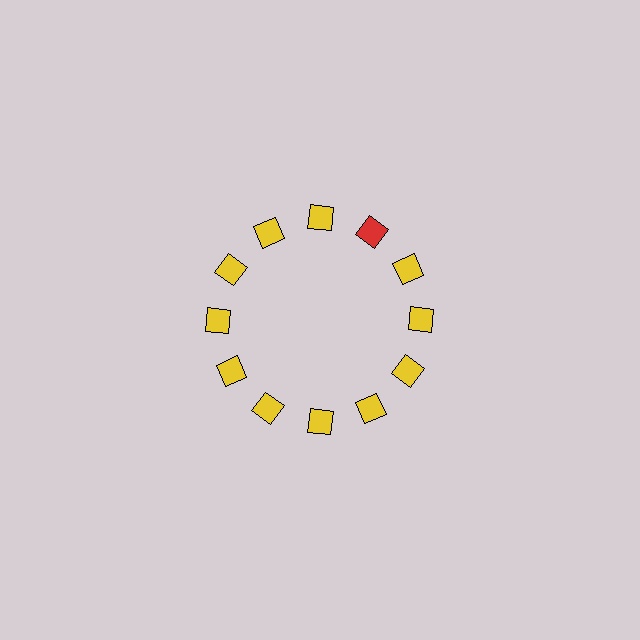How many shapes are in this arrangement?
There are 12 shapes arranged in a ring pattern.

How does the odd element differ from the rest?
It has a different color: red instead of yellow.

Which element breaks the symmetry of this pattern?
The red square at roughly the 1 o'clock position breaks the symmetry. All other shapes are yellow squares.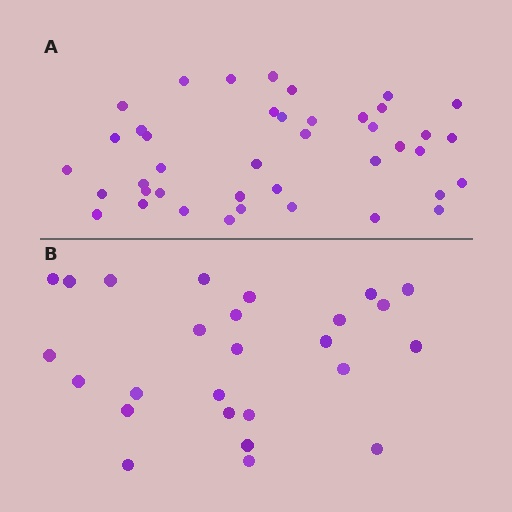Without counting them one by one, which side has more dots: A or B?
Region A (the top region) has more dots.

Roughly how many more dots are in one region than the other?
Region A has approximately 15 more dots than region B.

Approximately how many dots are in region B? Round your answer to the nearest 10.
About 30 dots. (The exact count is 26, which rounds to 30.)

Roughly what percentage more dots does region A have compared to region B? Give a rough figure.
About 60% more.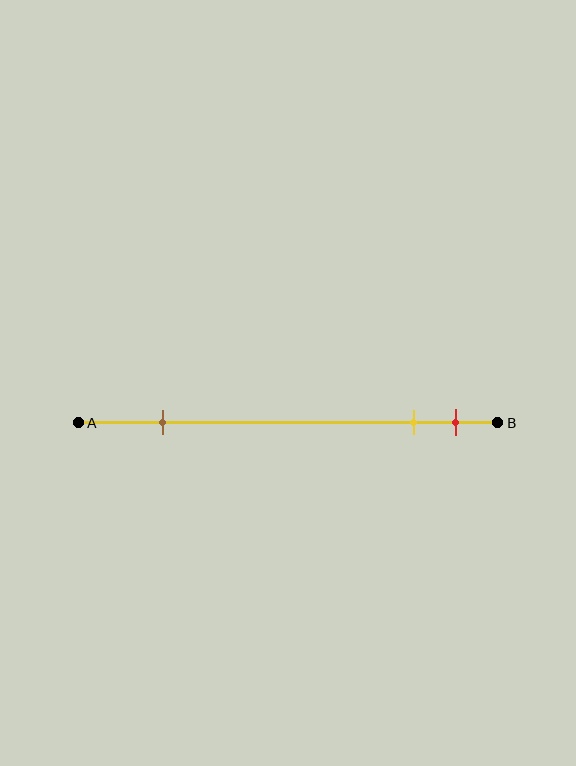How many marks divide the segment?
There are 3 marks dividing the segment.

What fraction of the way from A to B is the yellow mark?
The yellow mark is approximately 80% (0.8) of the way from A to B.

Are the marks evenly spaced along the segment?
No, the marks are not evenly spaced.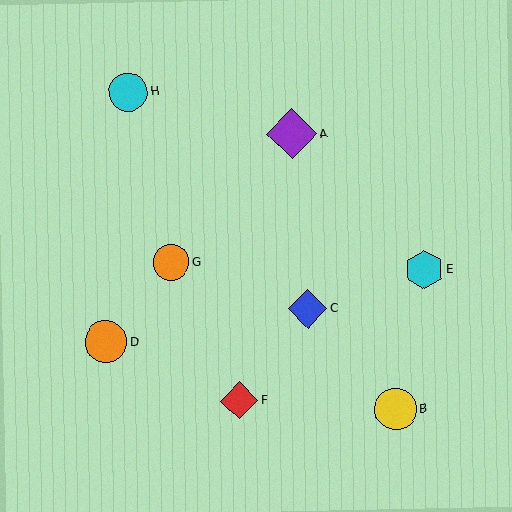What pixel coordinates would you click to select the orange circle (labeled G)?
Click at (171, 262) to select the orange circle G.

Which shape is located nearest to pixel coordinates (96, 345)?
The orange circle (labeled D) at (106, 342) is nearest to that location.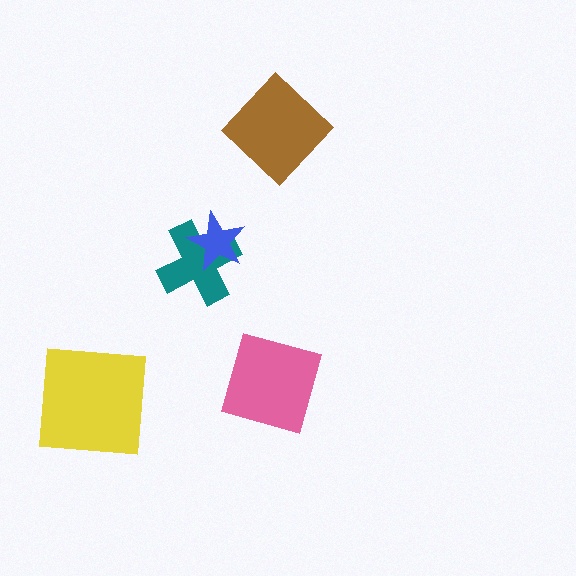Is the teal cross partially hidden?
Yes, it is partially covered by another shape.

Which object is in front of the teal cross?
The blue star is in front of the teal cross.